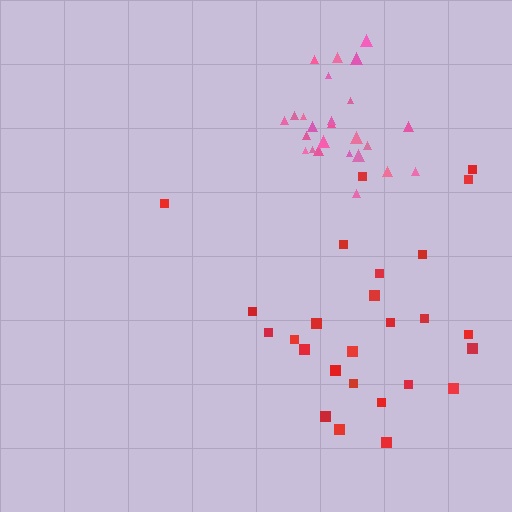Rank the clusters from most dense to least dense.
pink, red.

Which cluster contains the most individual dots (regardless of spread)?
Red (27).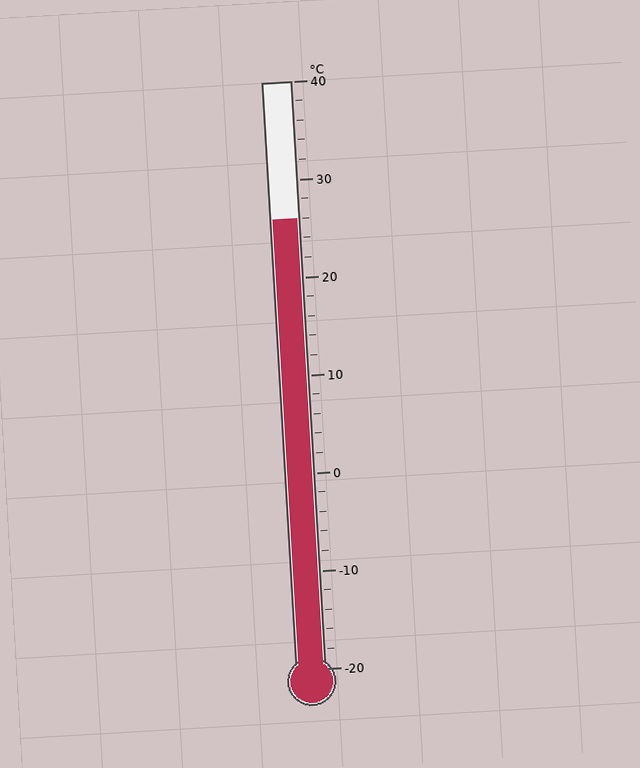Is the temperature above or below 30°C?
The temperature is below 30°C.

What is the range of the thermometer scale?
The thermometer scale ranges from -20°C to 40°C.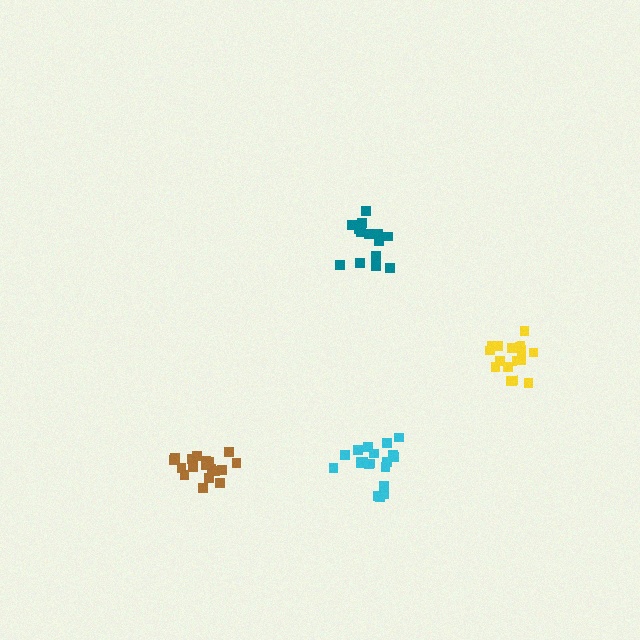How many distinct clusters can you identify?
There are 4 distinct clusters.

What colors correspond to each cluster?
The clusters are colored: cyan, brown, teal, yellow.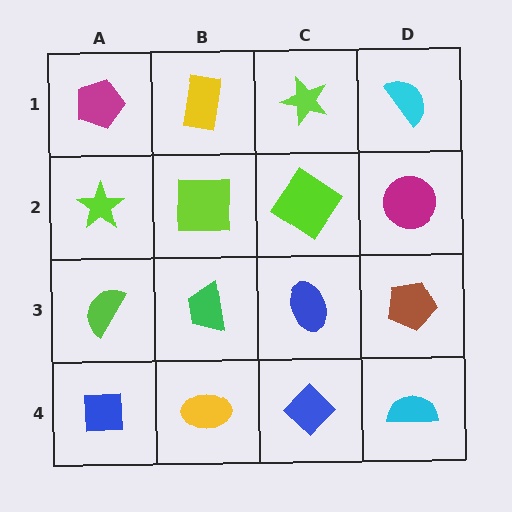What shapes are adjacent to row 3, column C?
A lime diamond (row 2, column C), a blue diamond (row 4, column C), a green trapezoid (row 3, column B), a brown pentagon (row 3, column D).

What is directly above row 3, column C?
A lime diamond.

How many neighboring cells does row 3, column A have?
3.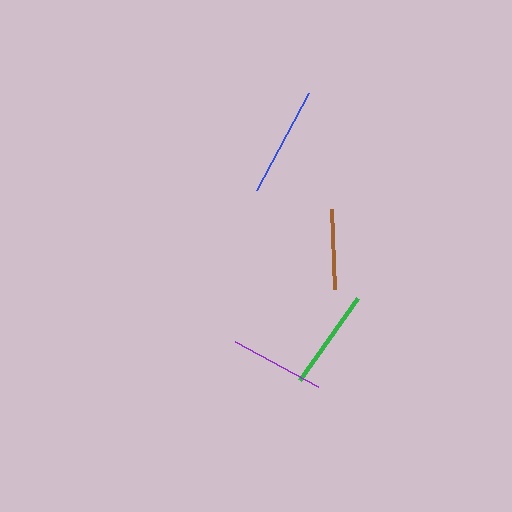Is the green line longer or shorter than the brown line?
The green line is longer than the brown line.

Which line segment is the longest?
The blue line is the longest at approximately 109 pixels.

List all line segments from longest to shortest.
From longest to shortest: blue, green, purple, brown.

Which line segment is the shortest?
The brown line is the shortest at approximately 80 pixels.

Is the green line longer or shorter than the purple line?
The green line is longer than the purple line.